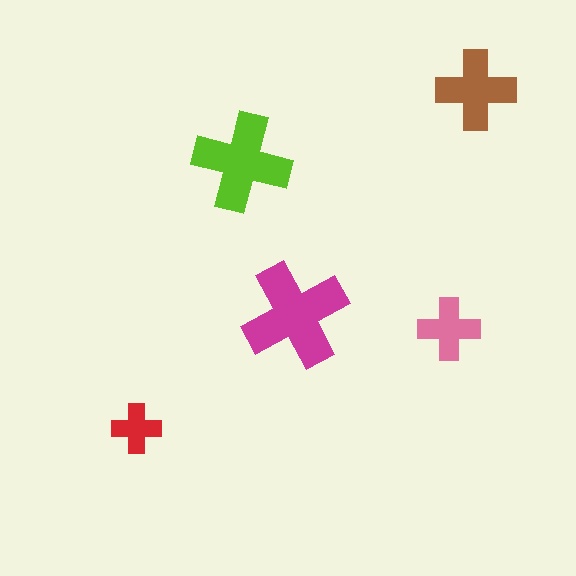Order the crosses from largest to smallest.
the magenta one, the lime one, the brown one, the pink one, the red one.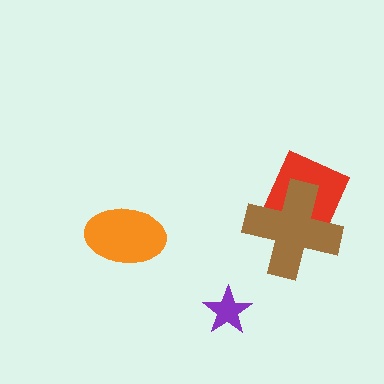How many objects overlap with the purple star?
0 objects overlap with the purple star.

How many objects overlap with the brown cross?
1 object overlaps with the brown cross.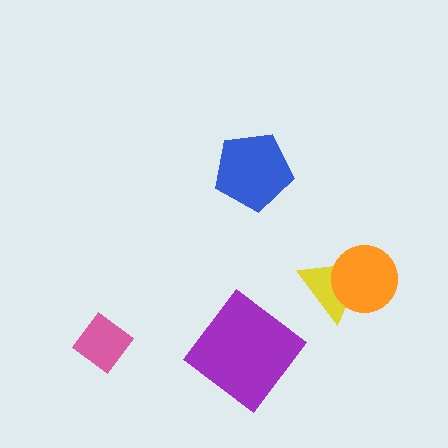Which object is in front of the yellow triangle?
The orange circle is in front of the yellow triangle.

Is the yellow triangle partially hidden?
Yes, it is partially covered by another shape.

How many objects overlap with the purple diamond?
0 objects overlap with the purple diamond.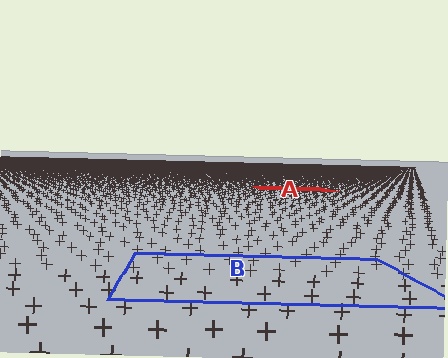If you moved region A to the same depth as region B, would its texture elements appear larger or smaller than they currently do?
They would appear larger. At a closer depth, the same texture elements are projected at a bigger on-screen size.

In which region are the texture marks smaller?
The texture marks are smaller in region A, because it is farther away.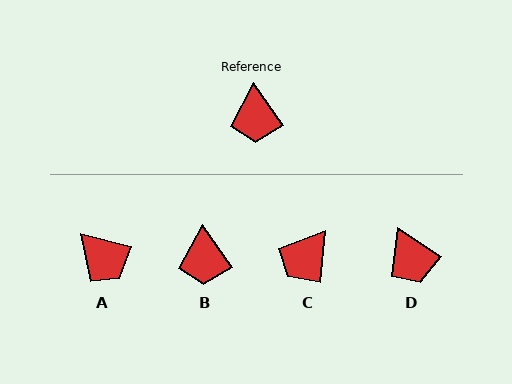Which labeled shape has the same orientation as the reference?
B.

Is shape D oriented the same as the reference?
No, it is off by about 21 degrees.